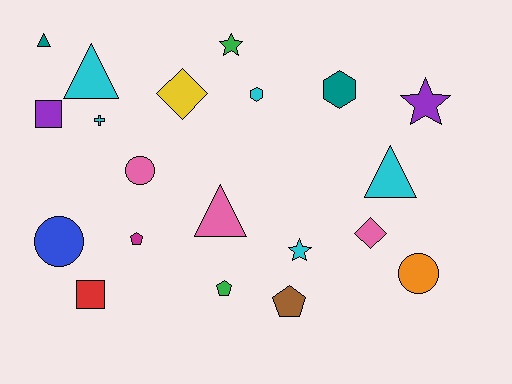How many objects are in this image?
There are 20 objects.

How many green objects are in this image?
There are 2 green objects.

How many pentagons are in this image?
There are 3 pentagons.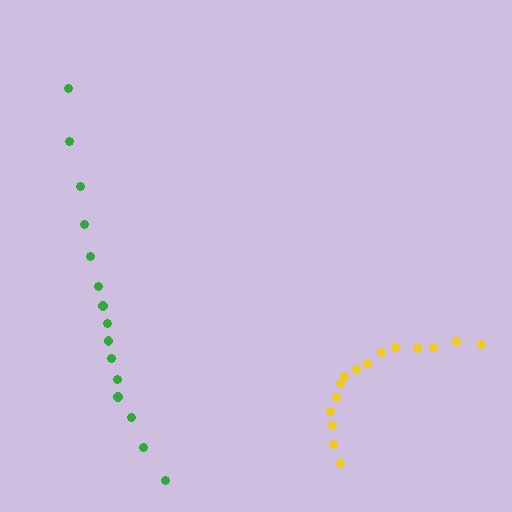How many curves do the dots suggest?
There are 2 distinct paths.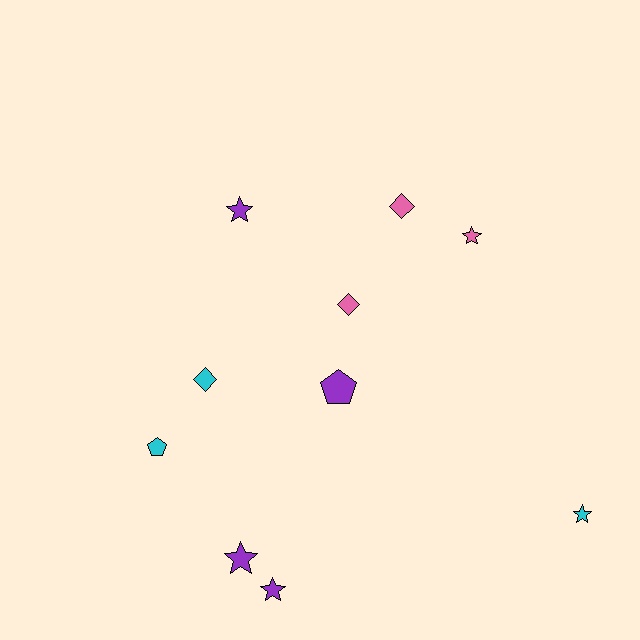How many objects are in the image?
There are 10 objects.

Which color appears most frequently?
Purple, with 4 objects.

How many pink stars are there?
There is 1 pink star.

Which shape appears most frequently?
Star, with 5 objects.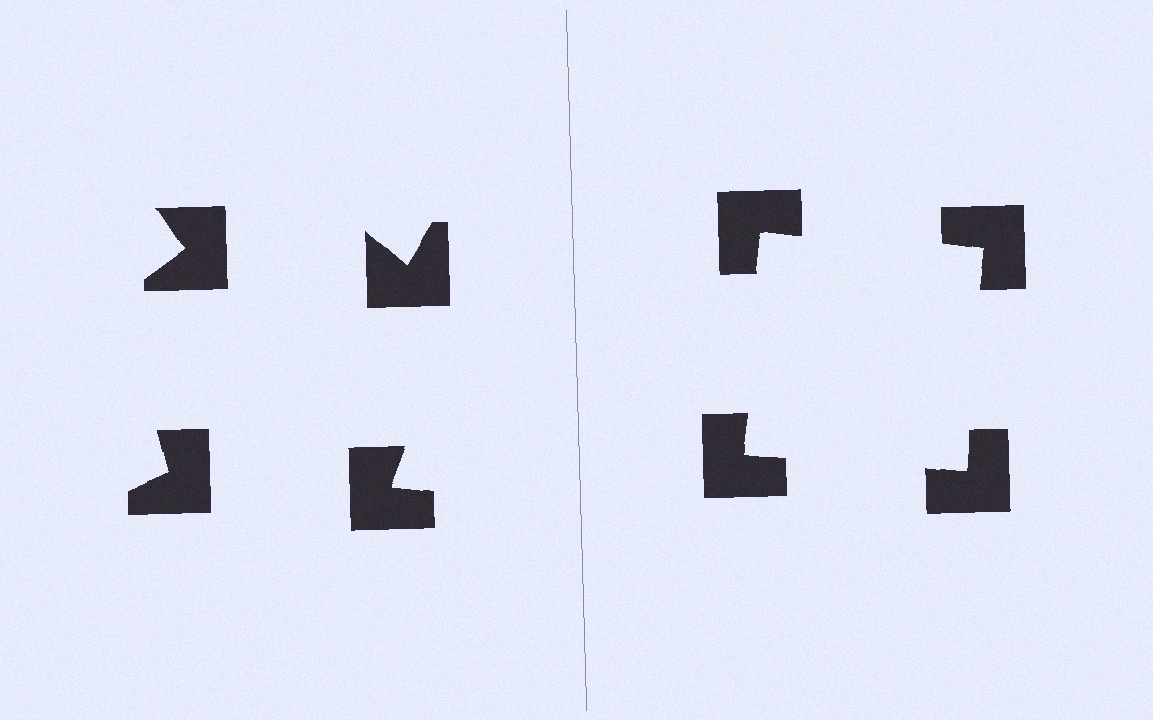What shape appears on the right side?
An illusory square.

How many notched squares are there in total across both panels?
8 — 4 on each side.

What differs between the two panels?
The notched squares are positioned identically on both sides; only the wedge orientations differ. On the right they align to a square; on the left they are misaligned.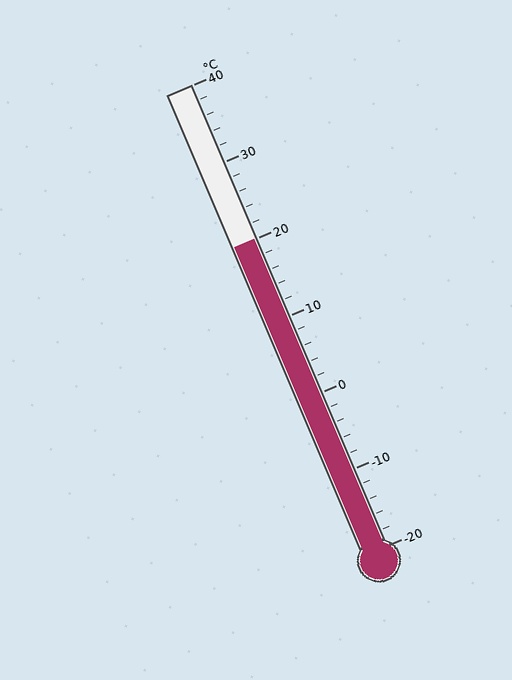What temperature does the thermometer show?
The thermometer shows approximately 20°C.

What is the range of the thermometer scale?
The thermometer scale ranges from -20°C to 40°C.